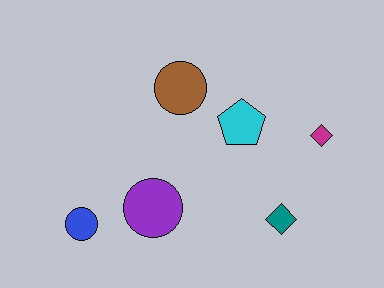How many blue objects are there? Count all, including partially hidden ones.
There is 1 blue object.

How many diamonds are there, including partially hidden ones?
There are 2 diamonds.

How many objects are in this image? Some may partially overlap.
There are 6 objects.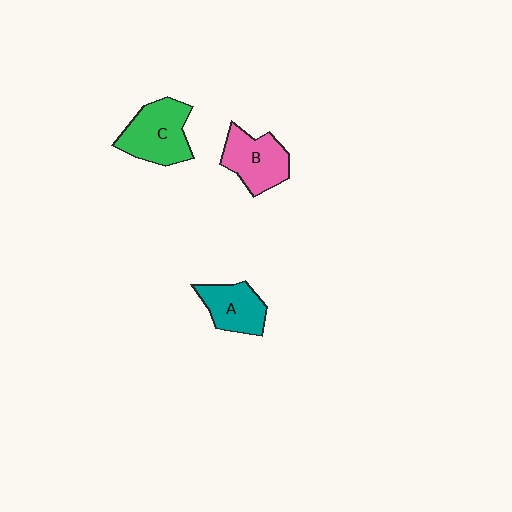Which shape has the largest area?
Shape C (green).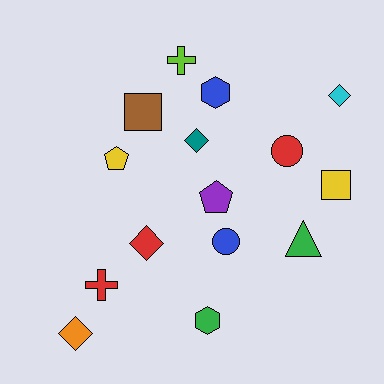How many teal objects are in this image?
There is 1 teal object.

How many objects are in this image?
There are 15 objects.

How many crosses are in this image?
There are 2 crosses.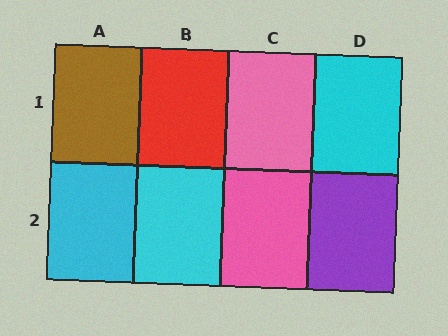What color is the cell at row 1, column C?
Pink.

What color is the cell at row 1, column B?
Red.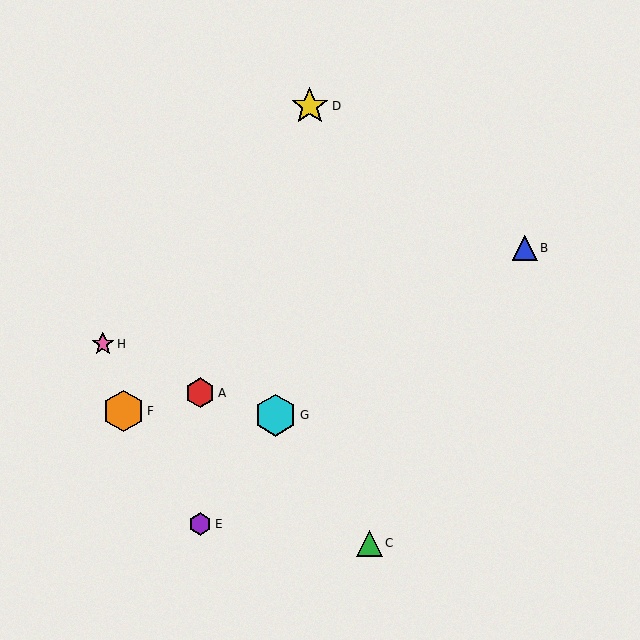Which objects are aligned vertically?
Objects A, E are aligned vertically.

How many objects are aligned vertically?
2 objects (A, E) are aligned vertically.